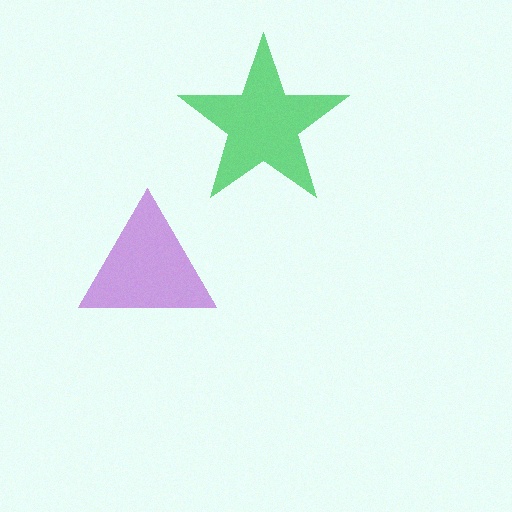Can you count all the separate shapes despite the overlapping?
Yes, there are 2 separate shapes.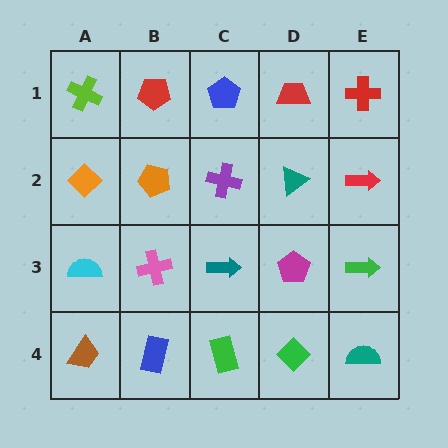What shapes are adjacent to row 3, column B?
An orange pentagon (row 2, column B), a blue rectangle (row 4, column B), a cyan semicircle (row 3, column A), a teal arrow (row 3, column C).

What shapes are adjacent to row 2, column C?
A blue pentagon (row 1, column C), a teal arrow (row 3, column C), an orange pentagon (row 2, column B), a teal triangle (row 2, column D).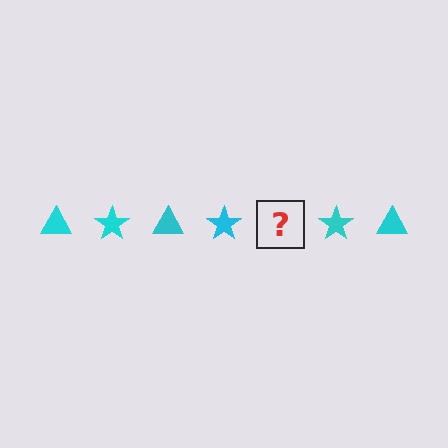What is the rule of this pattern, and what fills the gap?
The rule is that the pattern cycles through triangle, star shapes in cyan. The gap should be filled with a cyan triangle.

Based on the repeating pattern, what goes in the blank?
The blank should be a cyan triangle.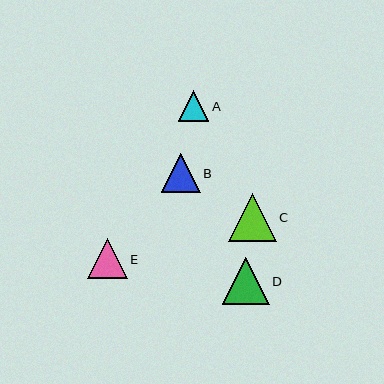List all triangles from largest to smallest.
From largest to smallest: C, D, E, B, A.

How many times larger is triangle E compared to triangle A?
Triangle E is approximately 1.3 times the size of triangle A.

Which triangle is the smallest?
Triangle A is the smallest with a size of approximately 30 pixels.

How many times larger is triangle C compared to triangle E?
Triangle C is approximately 1.2 times the size of triangle E.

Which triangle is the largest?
Triangle C is the largest with a size of approximately 48 pixels.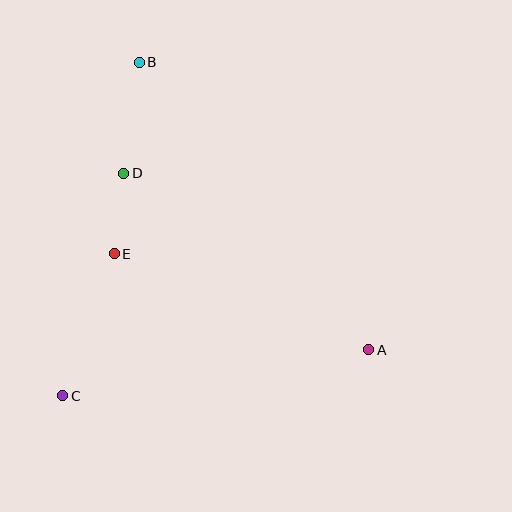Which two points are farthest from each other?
Points A and B are farthest from each other.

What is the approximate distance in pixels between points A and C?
The distance between A and C is approximately 309 pixels.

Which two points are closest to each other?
Points D and E are closest to each other.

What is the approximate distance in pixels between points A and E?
The distance between A and E is approximately 272 pixels.